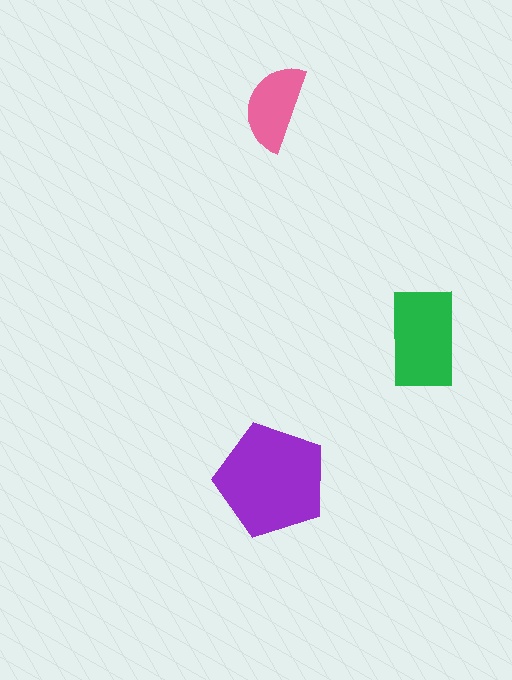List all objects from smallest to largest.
The pink semicircle, the green rectangle, the purple pentagon.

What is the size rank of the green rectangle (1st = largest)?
2nd.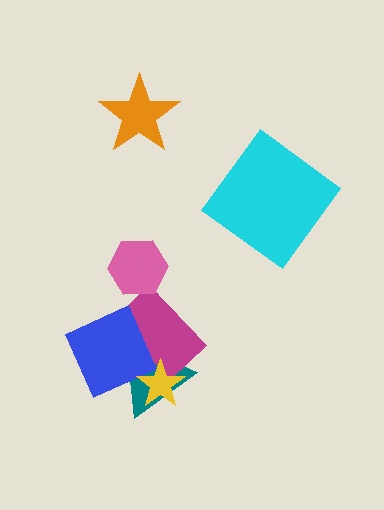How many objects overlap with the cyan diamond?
0 objects overlap with the cyan diamond.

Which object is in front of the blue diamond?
The yellow star is in front of the blue diamond.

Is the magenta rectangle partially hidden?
Yes, it is partially covered by another shape.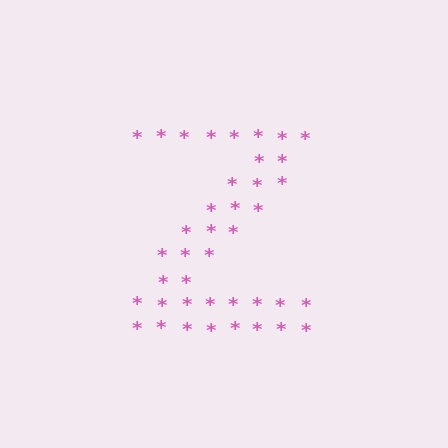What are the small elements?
The small elements are asterisks.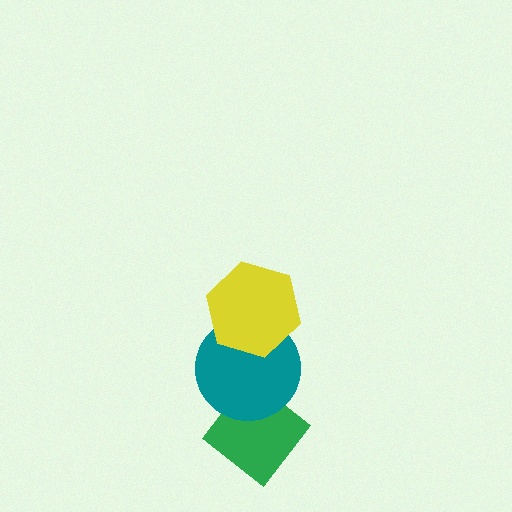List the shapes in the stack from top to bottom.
From top to bottom: the yellow hexagon, the teal circle, the green diamond.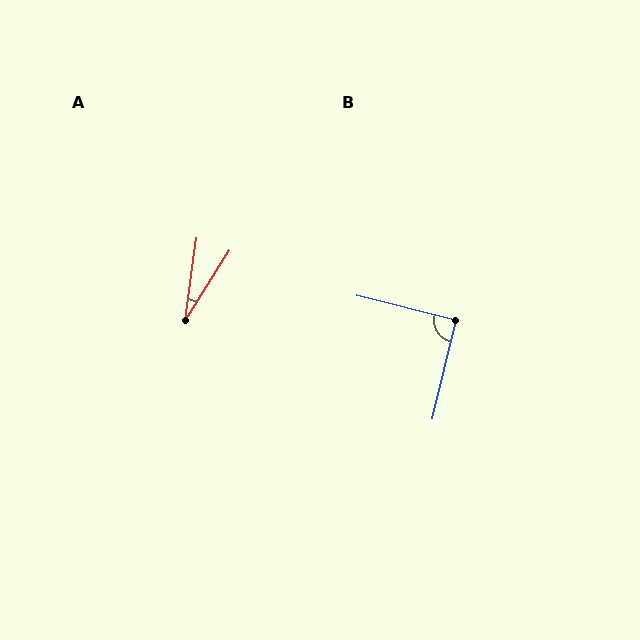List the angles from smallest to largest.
A (25°), B (90°).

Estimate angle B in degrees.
Approximately 90 degrees.